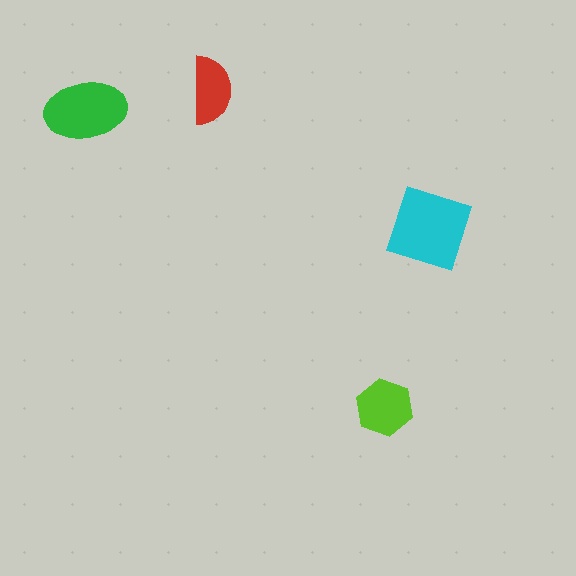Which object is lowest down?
The lime hexagon is bottommost.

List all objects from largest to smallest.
The cyan diamond, the green ellipse, the lime hexagon, the red semicircle.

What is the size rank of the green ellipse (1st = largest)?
2nd.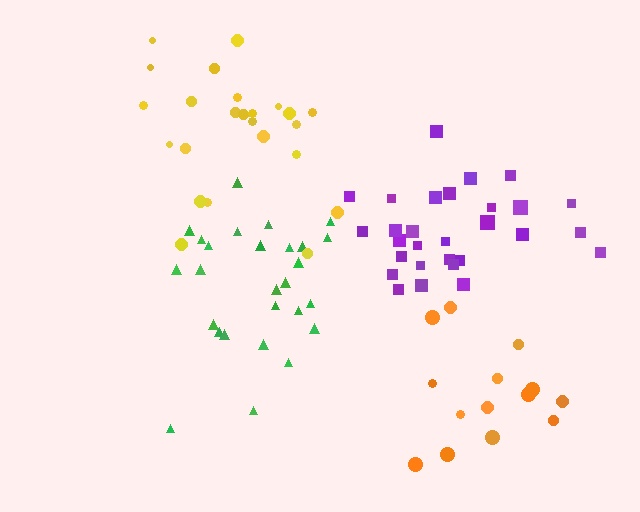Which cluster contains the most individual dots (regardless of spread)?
Purple (29).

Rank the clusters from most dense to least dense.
green, purple, yellow, orange.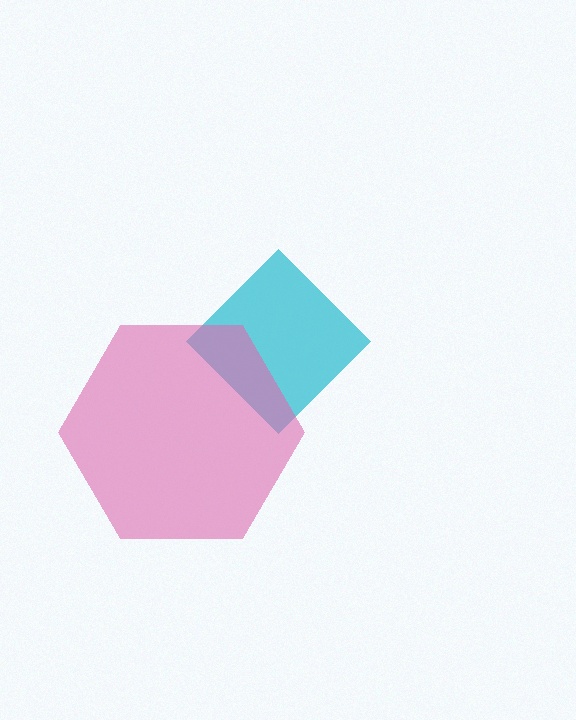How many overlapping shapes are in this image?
There are 2 overlapping shapes in the image.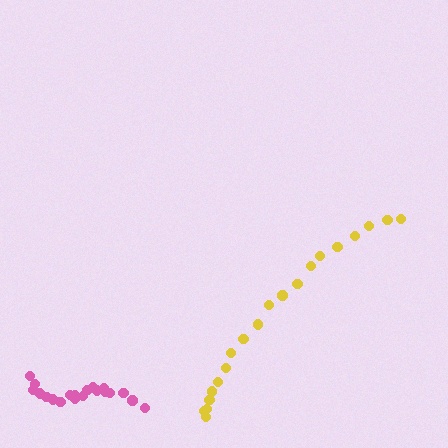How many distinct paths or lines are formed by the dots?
There are 2 distinct paths.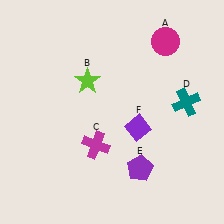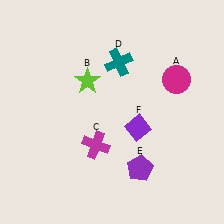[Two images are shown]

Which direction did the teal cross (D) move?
The teal cross (D) moved left.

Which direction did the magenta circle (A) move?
The magenta circle (A) moved down.